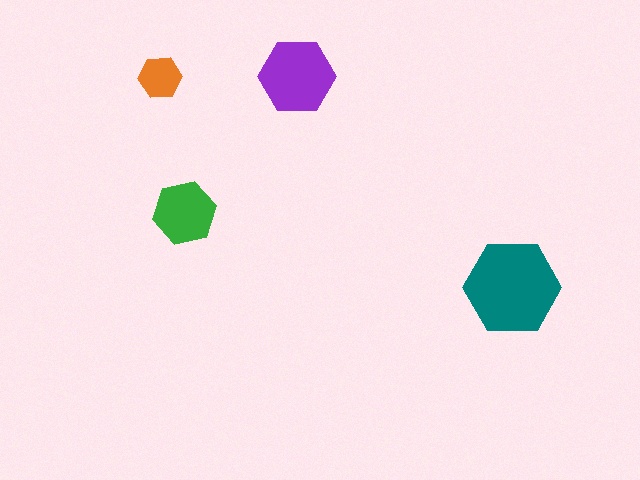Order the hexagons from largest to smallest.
the teal one, the purple one, the green one, the orange one.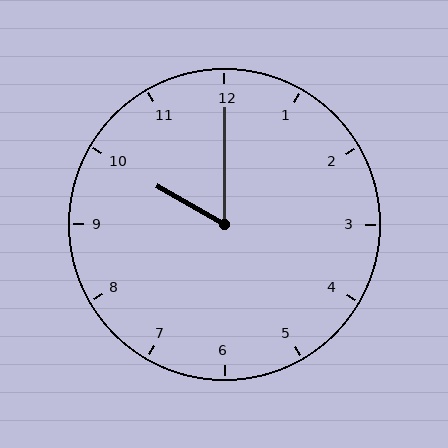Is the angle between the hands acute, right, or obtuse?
It is acute.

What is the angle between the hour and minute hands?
Approximately 60 degrees.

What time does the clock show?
10:00.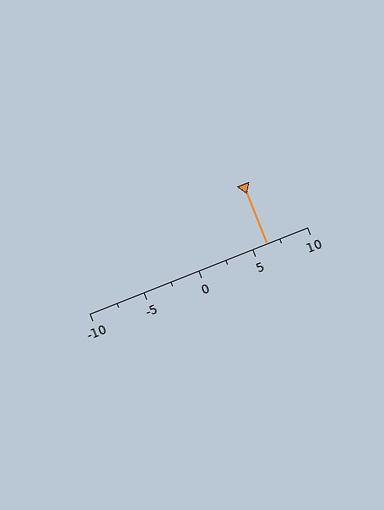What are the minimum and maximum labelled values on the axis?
The axis runs from -10 to 10.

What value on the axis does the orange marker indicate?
The marker indicates approximately 6.2.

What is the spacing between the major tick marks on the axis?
The major ticks are spaced 5 apart.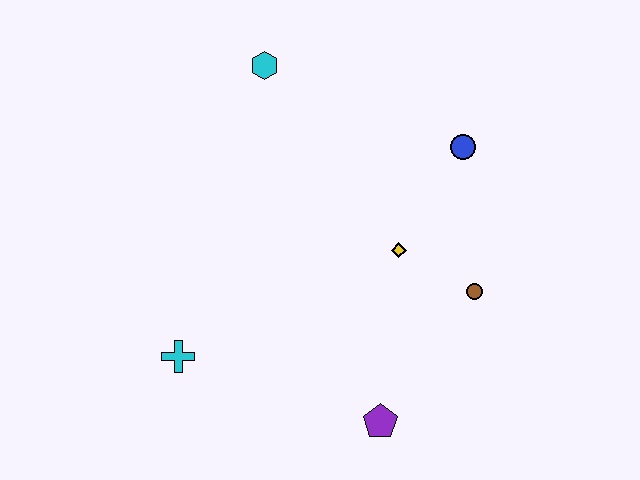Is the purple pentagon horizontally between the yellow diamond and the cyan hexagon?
Yes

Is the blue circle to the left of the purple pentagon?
No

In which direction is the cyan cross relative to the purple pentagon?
The cyan cross is to the left of the purple pentagon.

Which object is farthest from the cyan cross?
The blue circle is farthest from the cyan cross.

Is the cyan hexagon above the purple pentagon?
Yes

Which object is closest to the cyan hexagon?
The blue circle is closest to the cyan hexagon.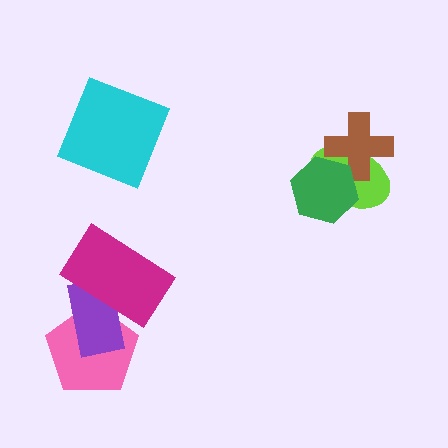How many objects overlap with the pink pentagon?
2 objects overlap with the pink pentagon.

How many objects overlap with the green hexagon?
2 objects overlap with the green hexagon.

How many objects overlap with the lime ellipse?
2 objects overlap with the lime ellipse.